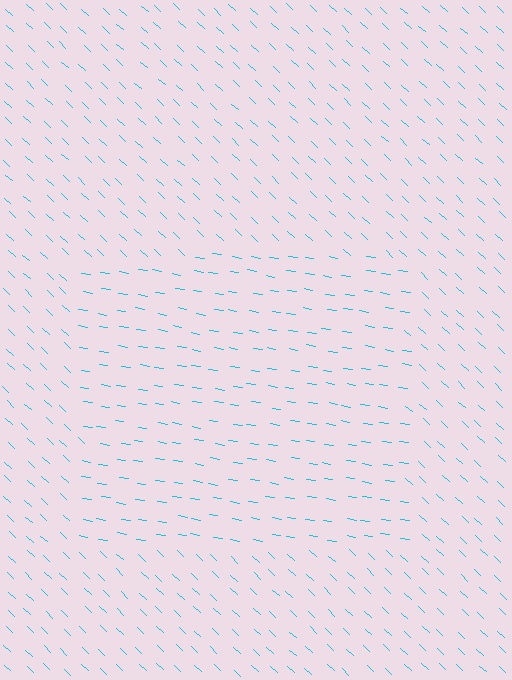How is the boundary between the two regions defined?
The boundary is defined purely by a change in line orientation (approximately 34 degrees difference). All lines are the same color and thickness.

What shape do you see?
I see a rectangle.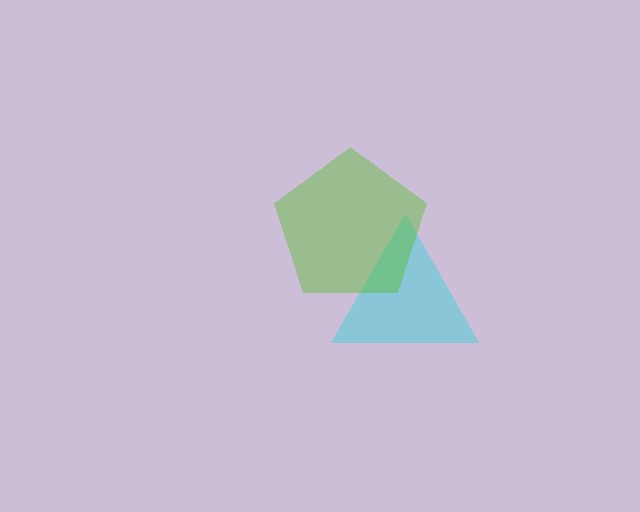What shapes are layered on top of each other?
The layered shapes are: a cyan triangle, a lime pentagon.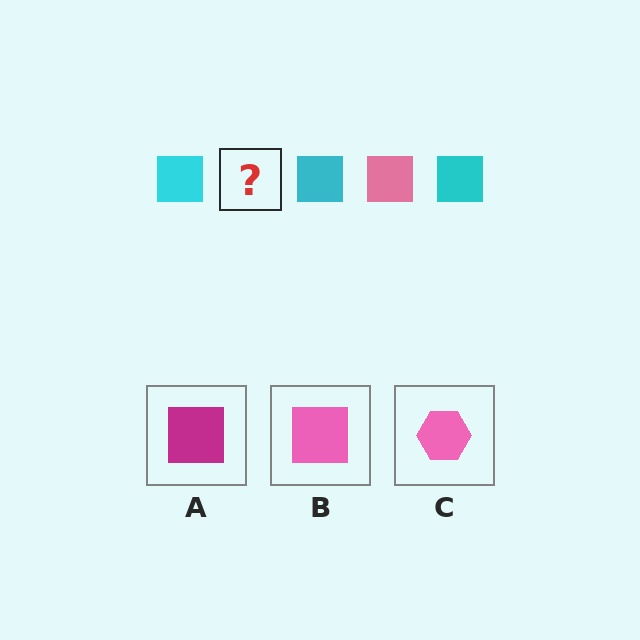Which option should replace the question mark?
Option B.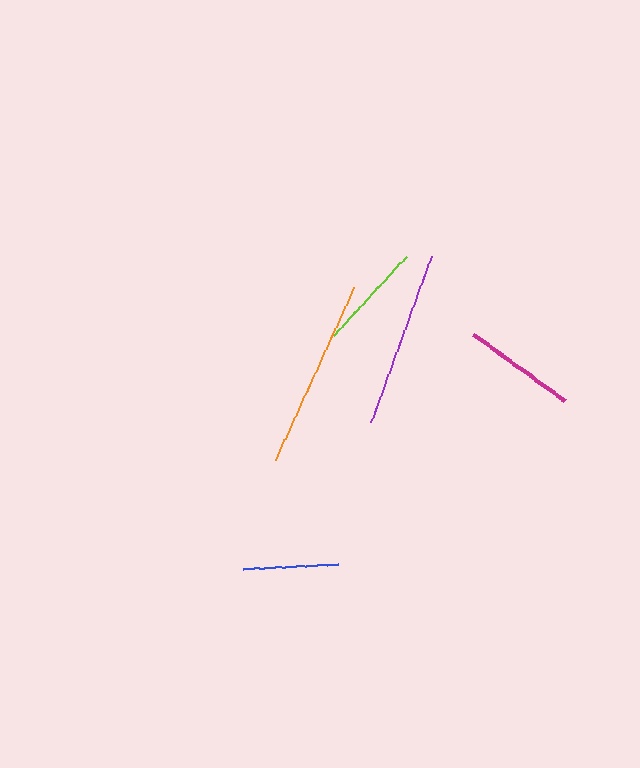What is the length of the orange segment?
The orange segment is approximately 190 pixels long.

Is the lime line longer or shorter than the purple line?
The purple line is longer than the lime line.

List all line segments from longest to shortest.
From longest to shortest: orange, purple, magenta, lime, blue.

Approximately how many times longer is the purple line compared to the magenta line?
The purple line is approximately 1.6 times the length of the magenta line.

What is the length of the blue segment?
The blue segment is approximately 95 pixels long.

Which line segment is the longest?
The orange line is the longest at approximately 190 pixels.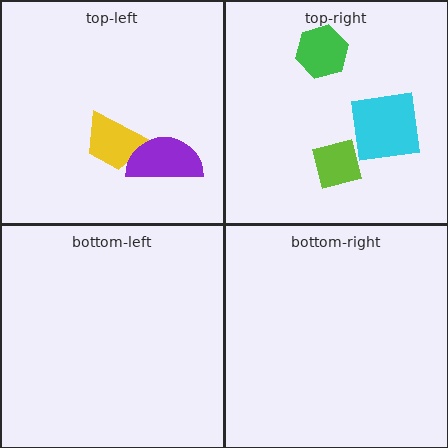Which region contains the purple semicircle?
The top-left region.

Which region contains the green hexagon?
The top-right region.